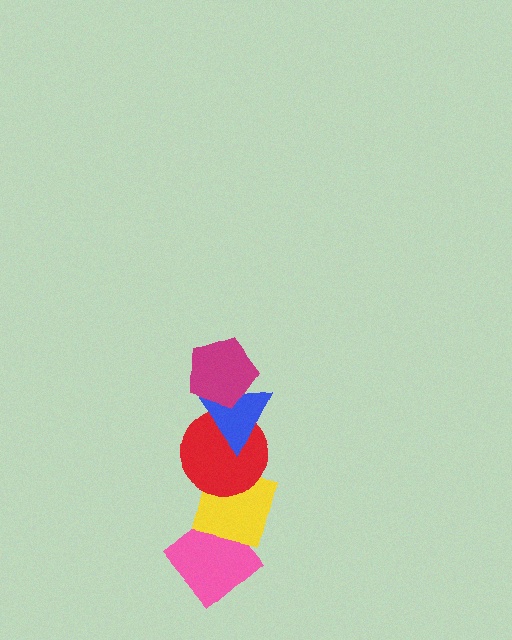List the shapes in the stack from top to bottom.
From top to bottom: the magenta pentagon, the blue triangle, the red circle, the yellow square, the pink diamond.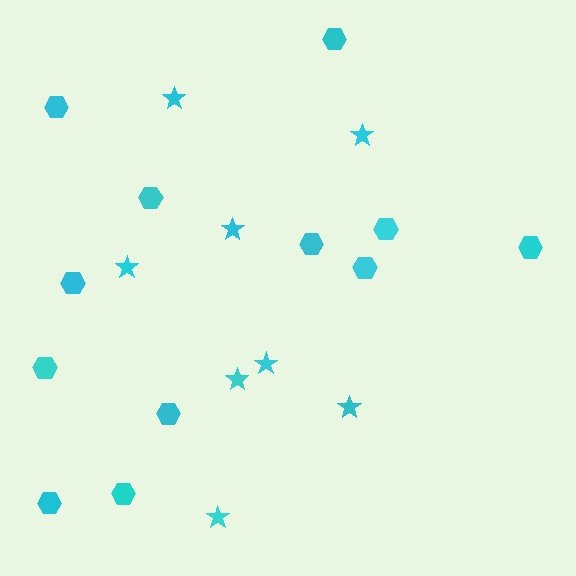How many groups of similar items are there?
There are 2 groups: one group of hexagons (12) and one group of stars (8).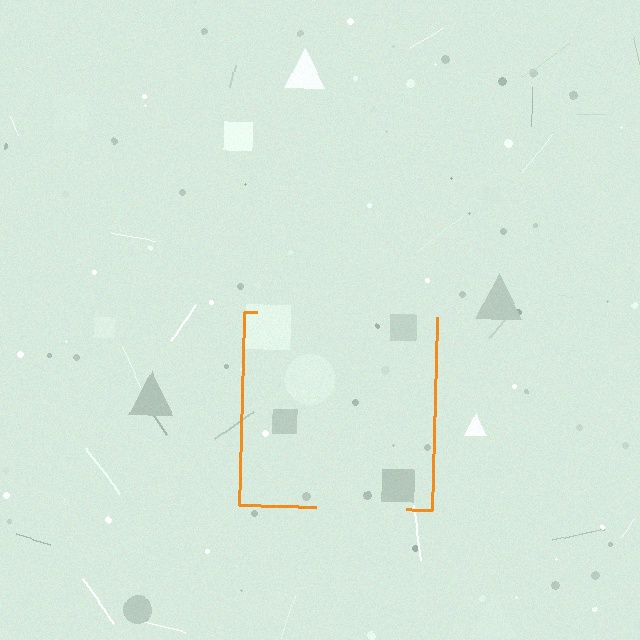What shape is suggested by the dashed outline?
The dashed outline suggests a square.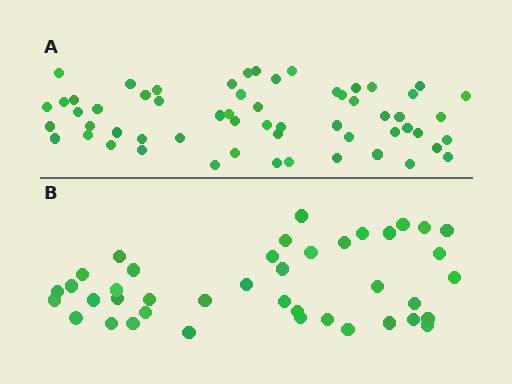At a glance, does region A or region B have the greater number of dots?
Region A (the top region) has more dots.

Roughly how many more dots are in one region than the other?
Region A has approximately 15 more dots than region B.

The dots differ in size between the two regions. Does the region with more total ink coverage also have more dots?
No. Region B has more total ink coverage because its dots are larger, but region A actually contains more individual dots. Total area can be misleading — the number of items is what matters here.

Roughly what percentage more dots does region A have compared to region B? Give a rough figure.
About 40% more.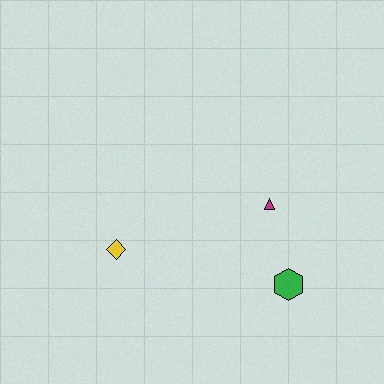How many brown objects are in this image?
There are no brown objects.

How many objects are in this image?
There are 3 objects.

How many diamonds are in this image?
There is 1 diamond.